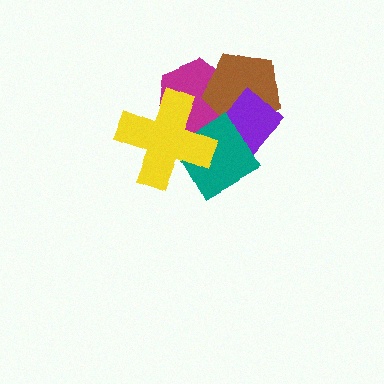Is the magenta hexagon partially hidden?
Yes, it is partially covered by another shape.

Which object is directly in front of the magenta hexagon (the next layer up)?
The brown pentagon is directly in front of the magenta hexagon.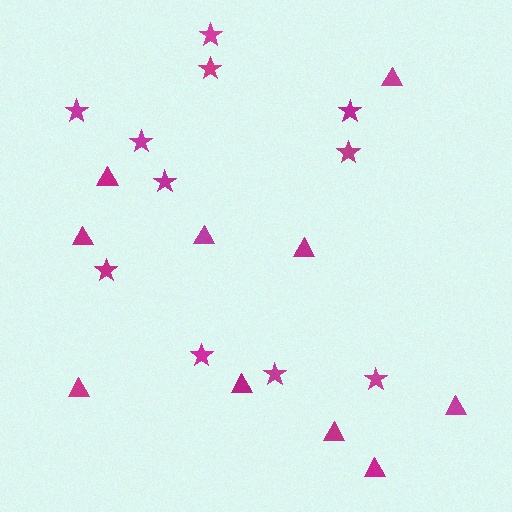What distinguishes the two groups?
There are 2 groups: one group of stars (11) and one group of triangles (10).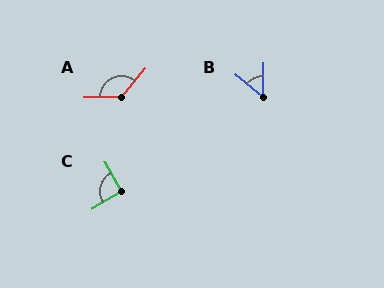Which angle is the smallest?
B, at approximately 52 degrees.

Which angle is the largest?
A, at approximately 130 degrees.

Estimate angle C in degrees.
Approximately 92 degrees.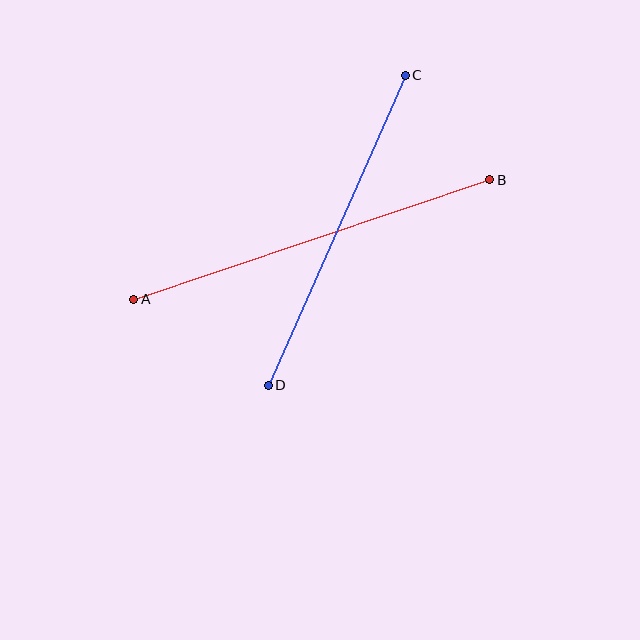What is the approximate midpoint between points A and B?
The midpoint is at approximately (312, 240) pixels.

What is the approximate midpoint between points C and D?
The midpoint is at approximately (337, 230) pixels.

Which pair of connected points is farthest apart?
Points A and B are farthest apart.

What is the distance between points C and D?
The distance is approximately 339 pixels.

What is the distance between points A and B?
The distance is approximately 376 pixels.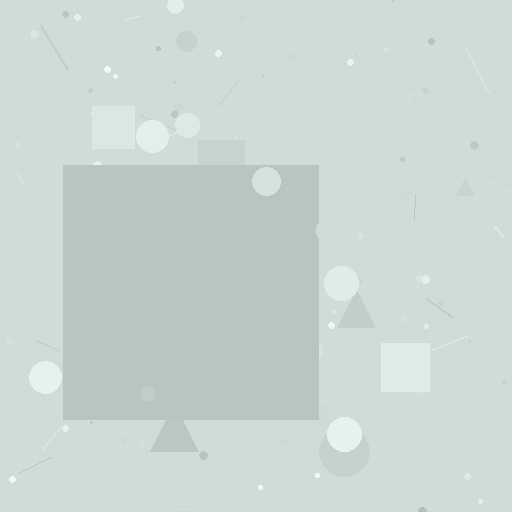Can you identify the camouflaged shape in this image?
The camouflaged shape is a square.